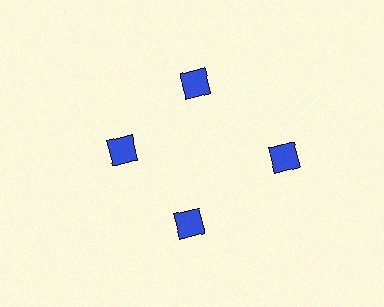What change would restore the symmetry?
The symmetry would be restored by moving it inward, back onto the ring so that all 4 squares sit at equal angles and equal distance from the center.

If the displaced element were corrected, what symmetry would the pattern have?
It would have 4-fold rotational symmetry — the pattern would map onto itself every 90 degrees.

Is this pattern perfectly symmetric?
No. The 4 blue squares are arranged in a ring, but one element near the 3 o'clock position is pushed outward from the center, breaking the 4-fold rotational symmetry.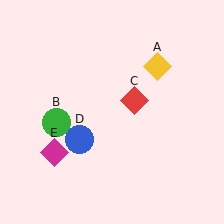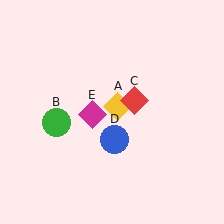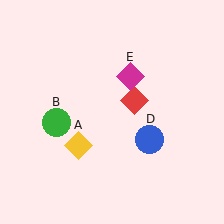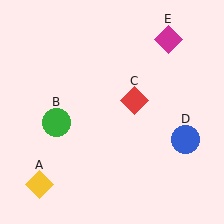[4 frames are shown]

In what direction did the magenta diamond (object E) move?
The magenta diamond (object E) moved up and to the right.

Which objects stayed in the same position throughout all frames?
Green circle (object B) and red diamond (object C) remained stationary.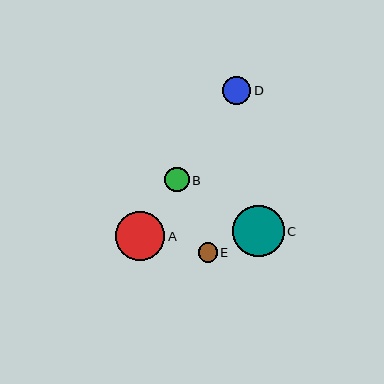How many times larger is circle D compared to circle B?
Circle D is approximately 1.2 times the size of circle B.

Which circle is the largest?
Circle C is the largest with a size of approximately 51 pixels.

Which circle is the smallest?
Circle E is the smallest with a size of approximately 19 pixels.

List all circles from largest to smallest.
From largest to smallest: C, A, D, B, E.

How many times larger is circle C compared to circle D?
Circle C is approximately 1.8 times the size of circle D.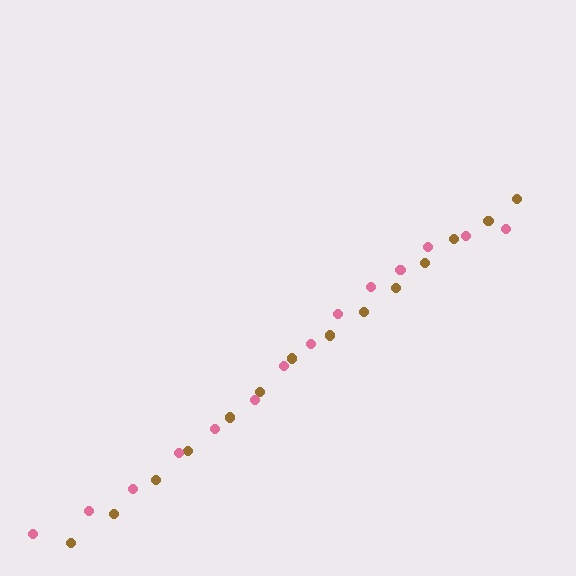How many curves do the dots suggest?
There are 2 distinct paths.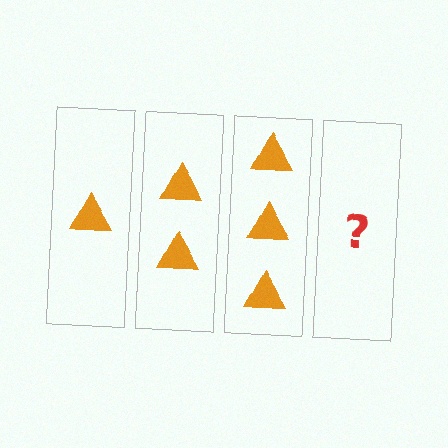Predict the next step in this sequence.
The next step is 4 triangles.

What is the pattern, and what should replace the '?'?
The pattern is that each step adds one more triangle. The '?' should be 4 triangles.